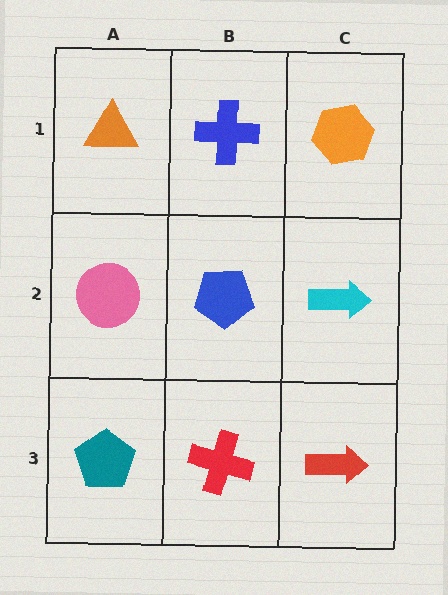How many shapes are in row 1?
3 shapes.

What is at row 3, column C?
A red arrow.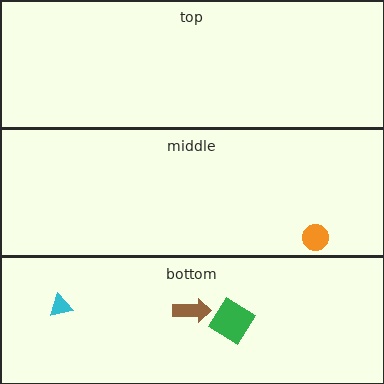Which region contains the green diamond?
The bottom region.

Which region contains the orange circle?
The middle region.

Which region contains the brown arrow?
The bottom region.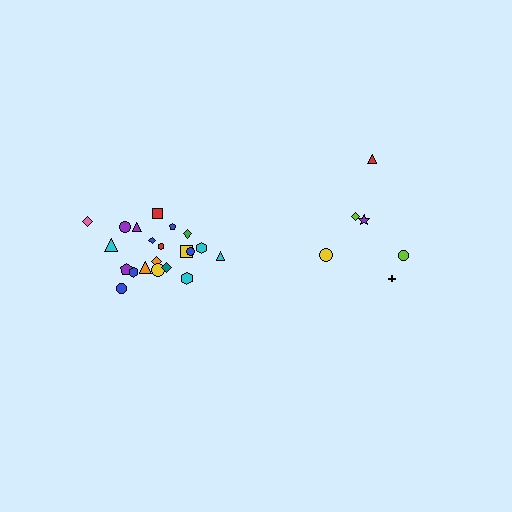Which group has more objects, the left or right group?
The left group.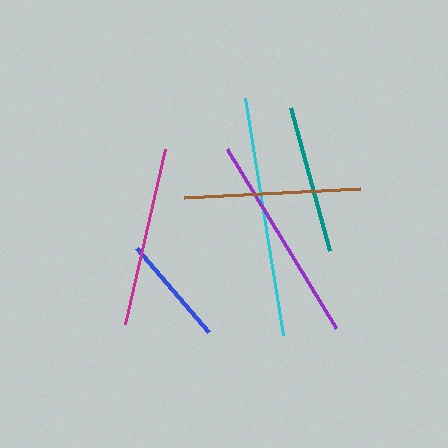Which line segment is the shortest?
The blue line is the shortest at approximately 110 pixels.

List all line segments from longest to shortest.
From longest to shortest: cyan, purple, magenta, brown, teal, blue.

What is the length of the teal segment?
The teal segment is approximately 147 pixels long.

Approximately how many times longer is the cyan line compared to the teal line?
The cyan line is approximately 1.6 times the length of the teal line.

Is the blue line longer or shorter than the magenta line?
The magenta line is longer than the blue line.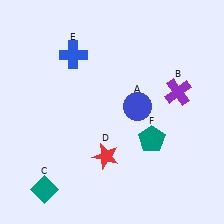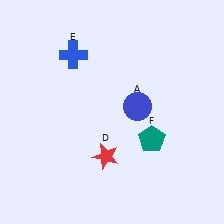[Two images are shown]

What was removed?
The teal diamond (C), the purple cross (B) were removed in Image 2.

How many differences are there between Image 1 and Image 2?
There are 2 differences between the two images.